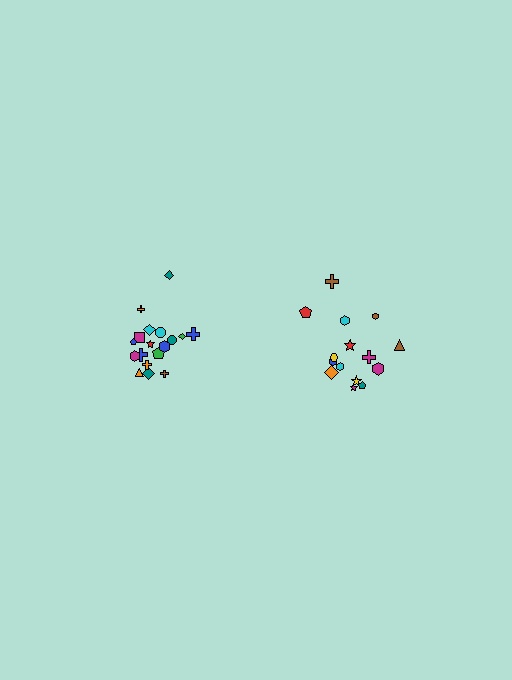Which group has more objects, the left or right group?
The left group.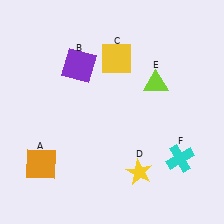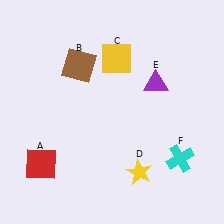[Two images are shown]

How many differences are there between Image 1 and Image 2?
There are 3 differences between the two images.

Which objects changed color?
A changed from orange to red. B changed from purple to brown. E changed from lime to purple.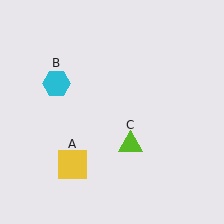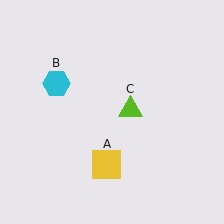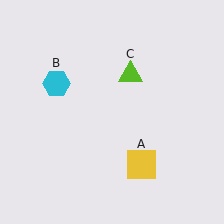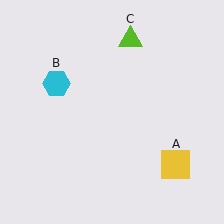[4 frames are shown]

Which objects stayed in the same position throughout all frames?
Cyan hexagon (object B) remained stationary.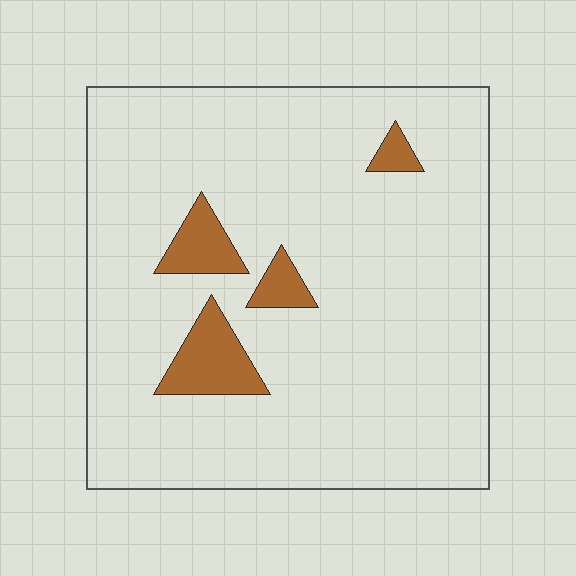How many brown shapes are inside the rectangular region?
4.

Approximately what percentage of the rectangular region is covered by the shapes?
Approximately 10%.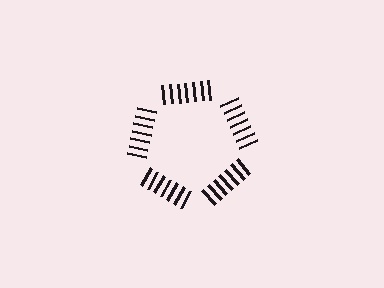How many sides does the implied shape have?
5 sides — the line-ends trace a pentagon.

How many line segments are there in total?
35 — 7 along each of the 5 edges.